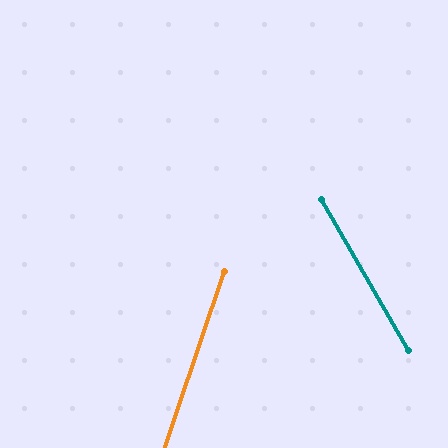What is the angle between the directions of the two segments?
Approximately 49 degrees.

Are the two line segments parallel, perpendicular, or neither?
Neither parallel nor perpendicular — they differ by about 49°.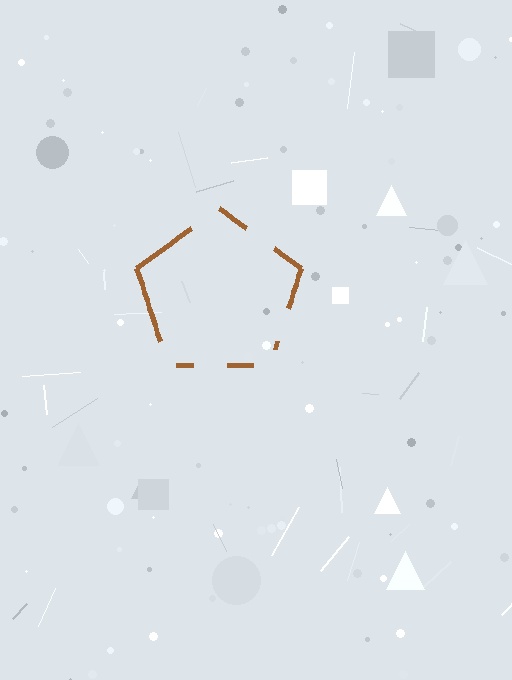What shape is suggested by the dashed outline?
The dashed outline suggests a pentagon.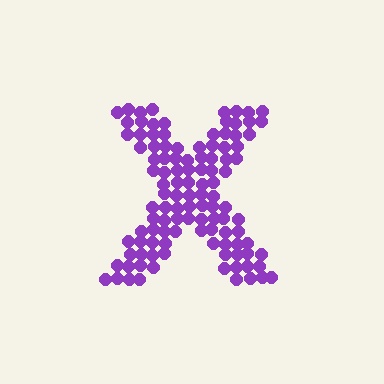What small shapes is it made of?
It is made of small circles.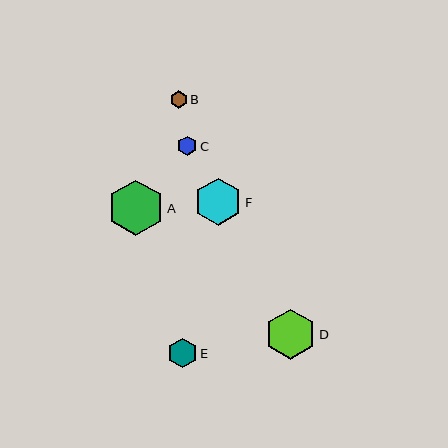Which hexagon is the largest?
Hexagon A is the largest with a size of approximately 56 pixels.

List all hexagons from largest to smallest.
From largest to smallest: A, D, F, E, C, B.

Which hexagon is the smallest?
Hexagon B is the smallest with a size of approximately 18 pixels.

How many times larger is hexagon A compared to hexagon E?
Hexagon A is approximately 1.9 times the size of hexagon E.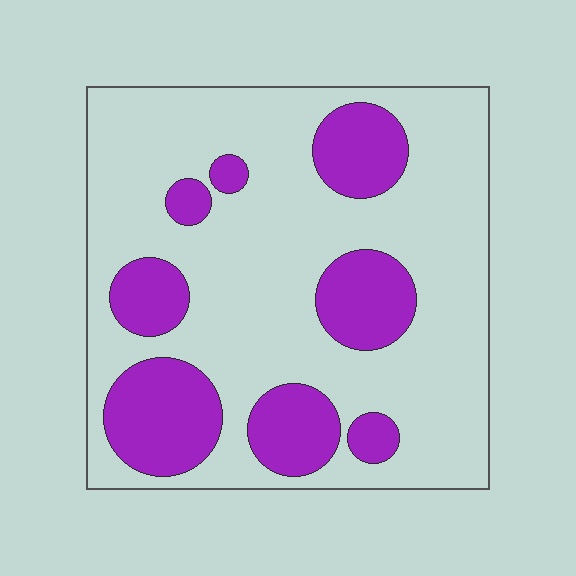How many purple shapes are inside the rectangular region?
8.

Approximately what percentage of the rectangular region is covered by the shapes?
Approximately 25%.